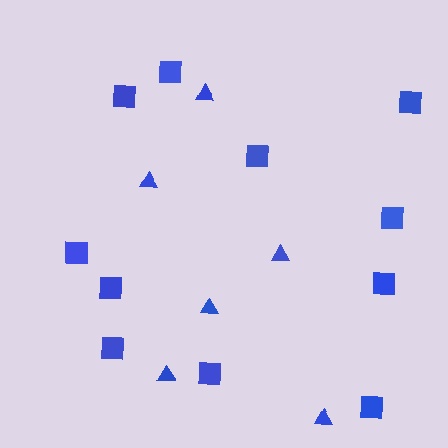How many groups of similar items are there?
There are 2 groups: one group of triangles (6) and one group of squares (11).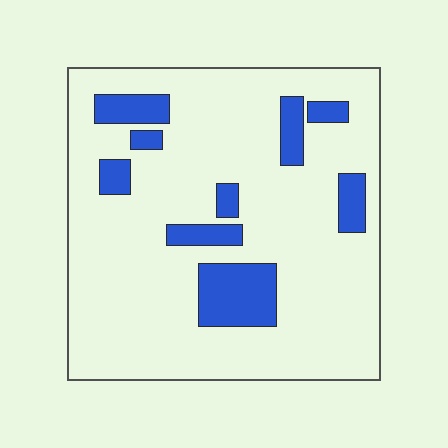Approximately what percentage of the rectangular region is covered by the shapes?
Approximately 15%.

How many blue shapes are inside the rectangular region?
9.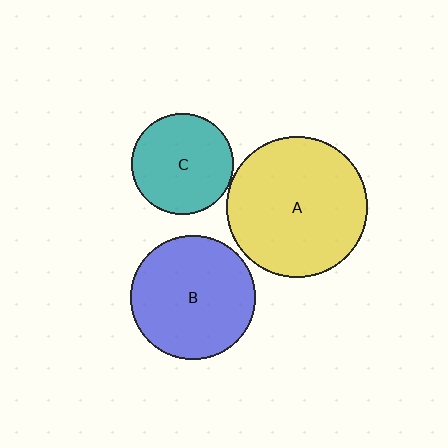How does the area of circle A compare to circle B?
Approximately 1.3 times.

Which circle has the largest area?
Circle A (yellow).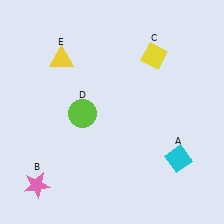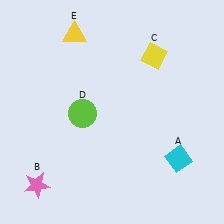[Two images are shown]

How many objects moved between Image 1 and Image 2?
1 object moved between the two images.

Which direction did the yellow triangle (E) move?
The yellow triangle (E) moved up.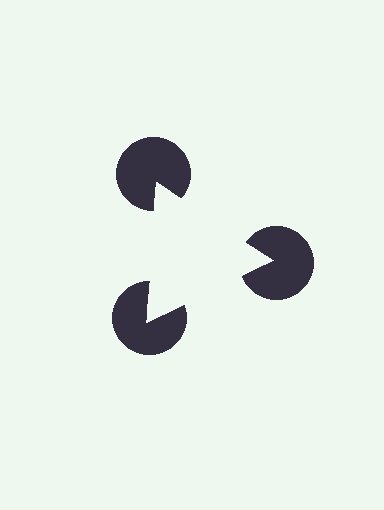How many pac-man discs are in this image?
There are 3 — one at each vertex of the illusory triangle.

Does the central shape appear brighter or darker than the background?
It typically appears slightly brighter than the background, even though no actual brightness change is drawn.